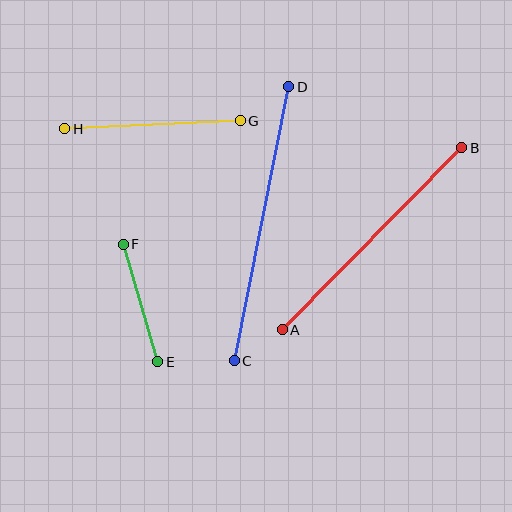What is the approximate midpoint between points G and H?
The midpoint is at approximately (152, 125) pixels.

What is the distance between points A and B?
The distance is approximately 256 pixels.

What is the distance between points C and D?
The distance is approximately 279 pixels.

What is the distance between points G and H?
The distance is approximately 176 pixels.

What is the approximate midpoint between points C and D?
The midpoint is at approximately (262, 224) pixels.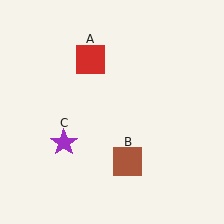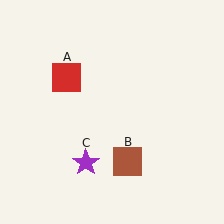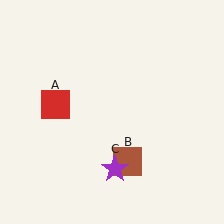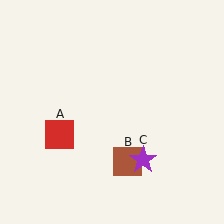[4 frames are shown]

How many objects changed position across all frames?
2 objects changed position: red square (object A), purple star (object C).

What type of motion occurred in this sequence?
The red square (object A), purple star (object C) rotated counterclockwise around the center of the scene.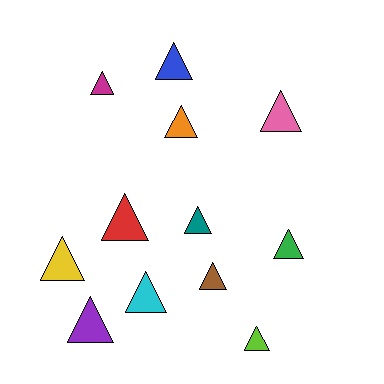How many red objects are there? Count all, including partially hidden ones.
There is 1 red object.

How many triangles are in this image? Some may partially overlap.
There are 12 triangles.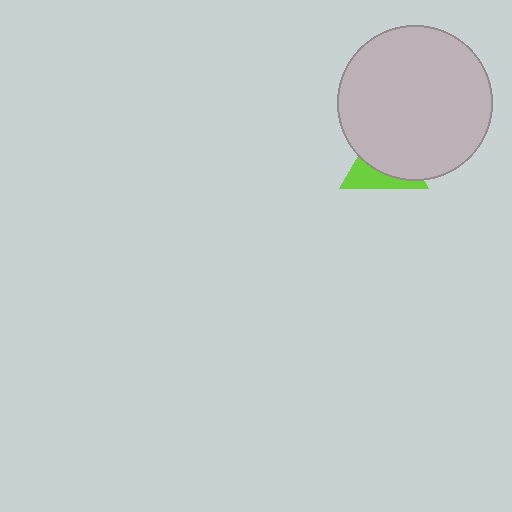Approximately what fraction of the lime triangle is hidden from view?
Roughly 63% of the lime triangle is hidden behind the light gray circle.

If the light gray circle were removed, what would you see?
You would see the complete lime triangle.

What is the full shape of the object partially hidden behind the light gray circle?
The partially hidden object is a lime triangle.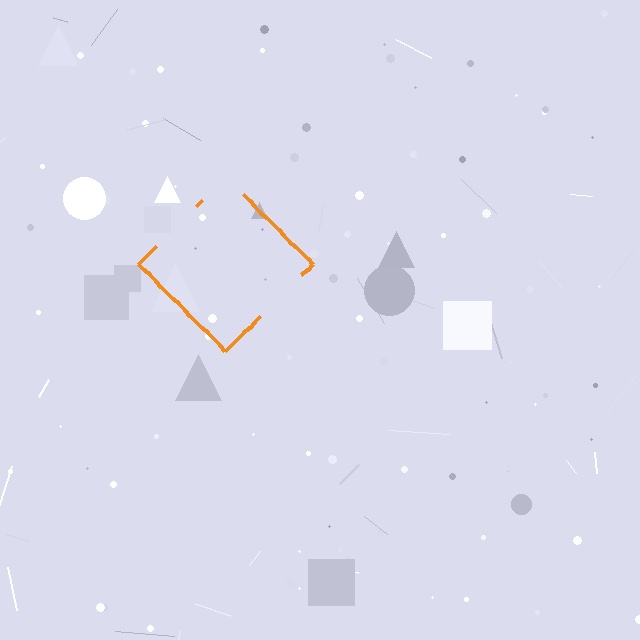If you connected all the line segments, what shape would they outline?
They would outline a diamond.